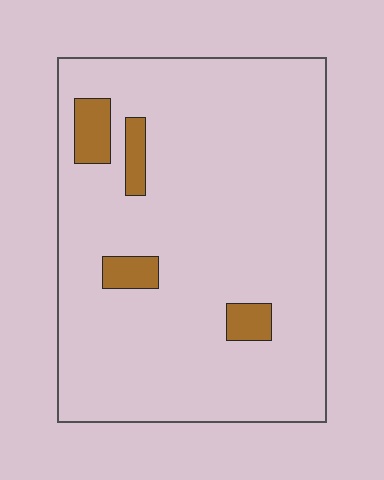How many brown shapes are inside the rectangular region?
4.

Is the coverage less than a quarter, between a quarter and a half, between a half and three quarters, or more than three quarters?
Less than a quarter.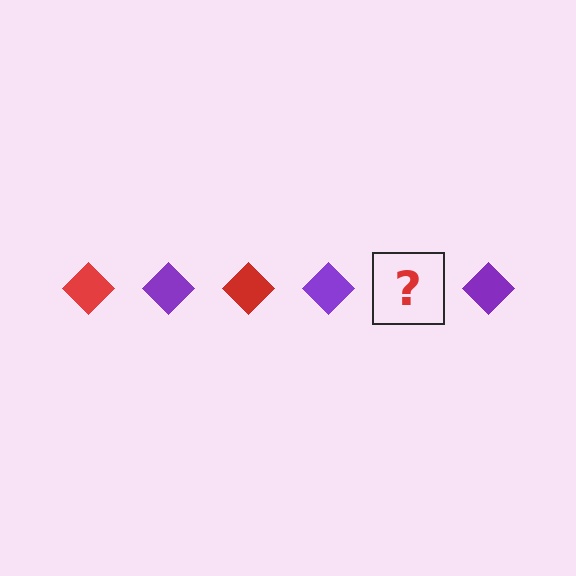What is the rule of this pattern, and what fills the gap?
The rule is that the pattern cycles through red, purple diamonds. The gap should be filled with a red diamond.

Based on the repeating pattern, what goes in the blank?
The blank should be a red diamond.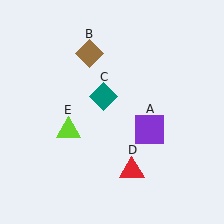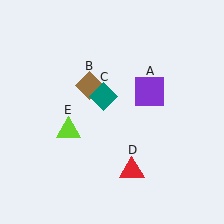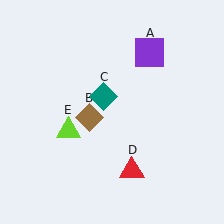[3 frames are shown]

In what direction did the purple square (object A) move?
The purple square (object A) moved up.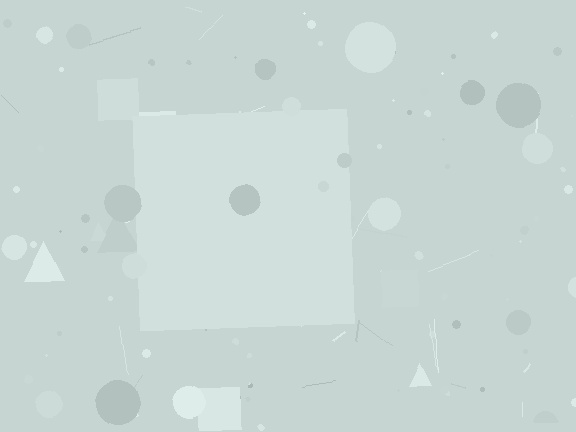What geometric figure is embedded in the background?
A square is embedded in the background.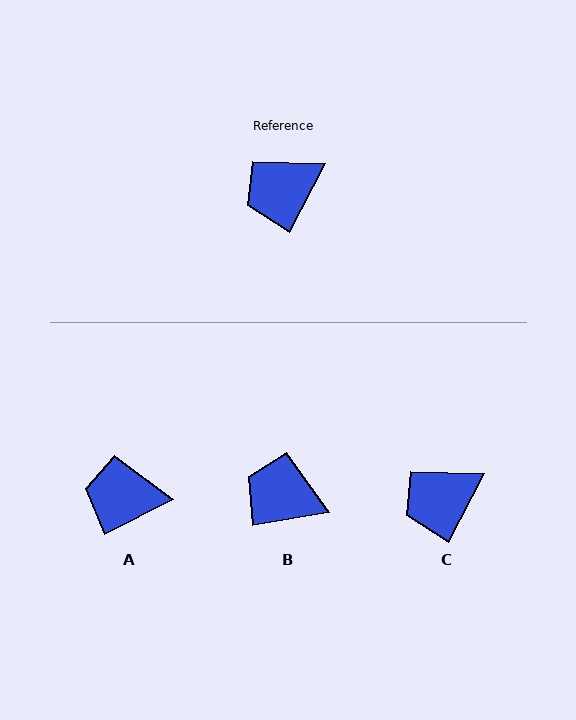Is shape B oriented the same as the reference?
No, it is off by about 52 degrees.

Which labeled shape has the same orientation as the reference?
C.